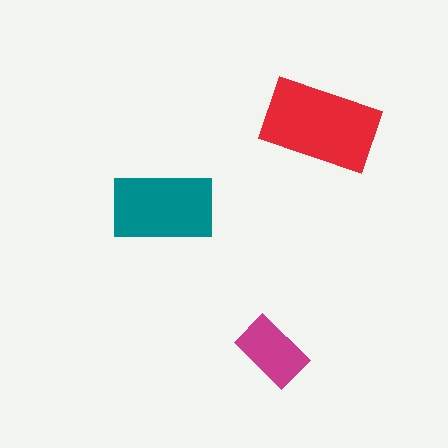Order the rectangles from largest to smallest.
the red one, the teal one, the magenta one.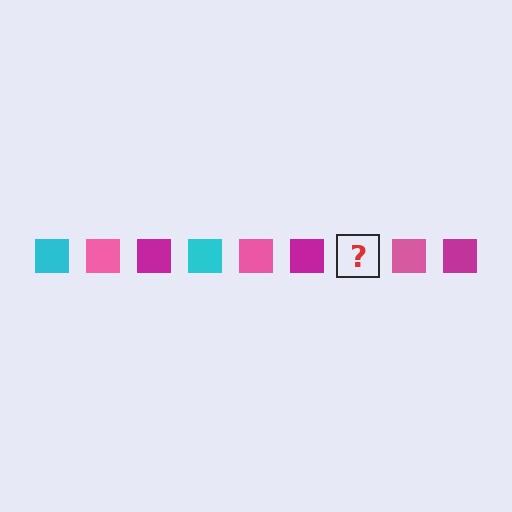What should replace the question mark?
The question mark should be replaced with a cyan square.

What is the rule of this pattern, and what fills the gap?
The rule is that the pattern cycles through cyan, pink, magenta squares. The gap should be filled with a cyan square.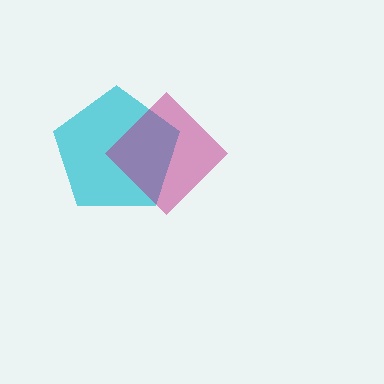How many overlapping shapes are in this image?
There are 2 overlapping shapes in the image.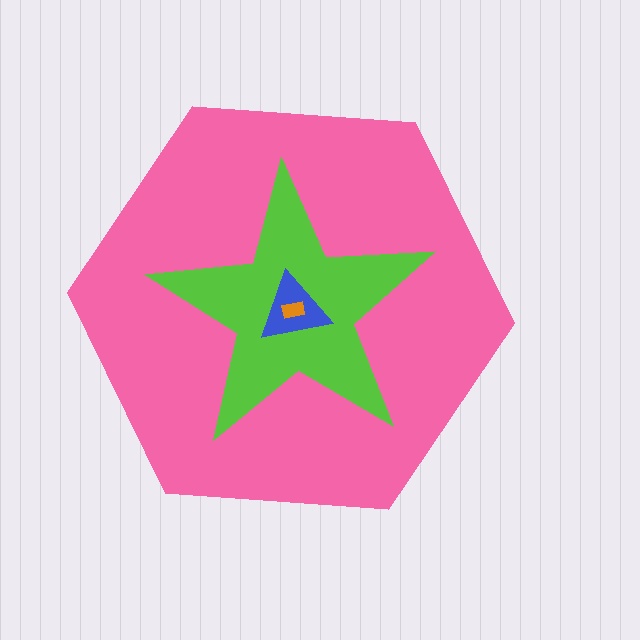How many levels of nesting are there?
4.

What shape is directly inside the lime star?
The blue triangle.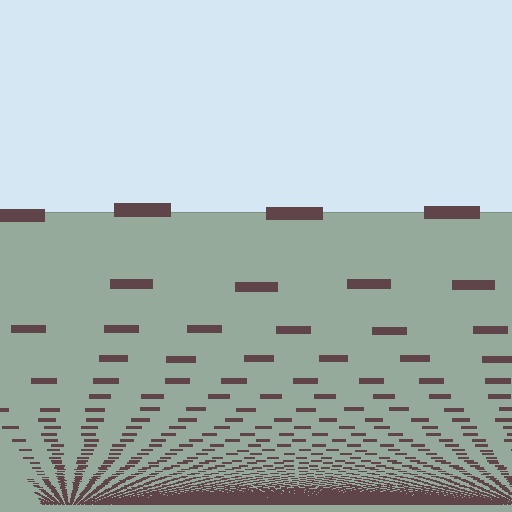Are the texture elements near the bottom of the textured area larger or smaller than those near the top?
Smaller. The gradient is inverted — elements near the bottom are smaller and denser.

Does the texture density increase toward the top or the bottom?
Density increases toward the bottom.